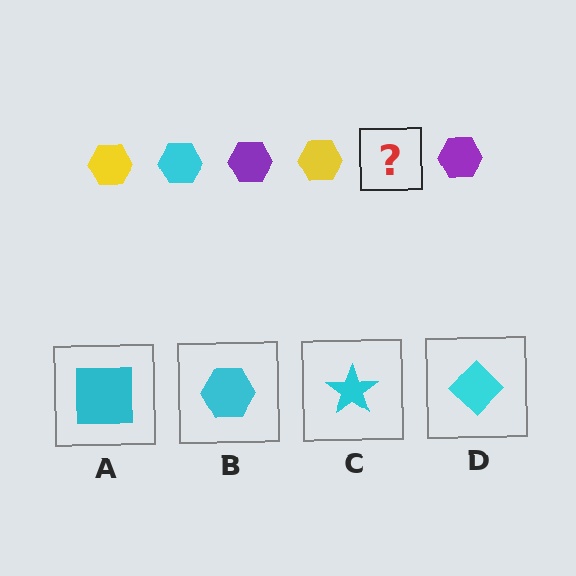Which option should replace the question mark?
Option B.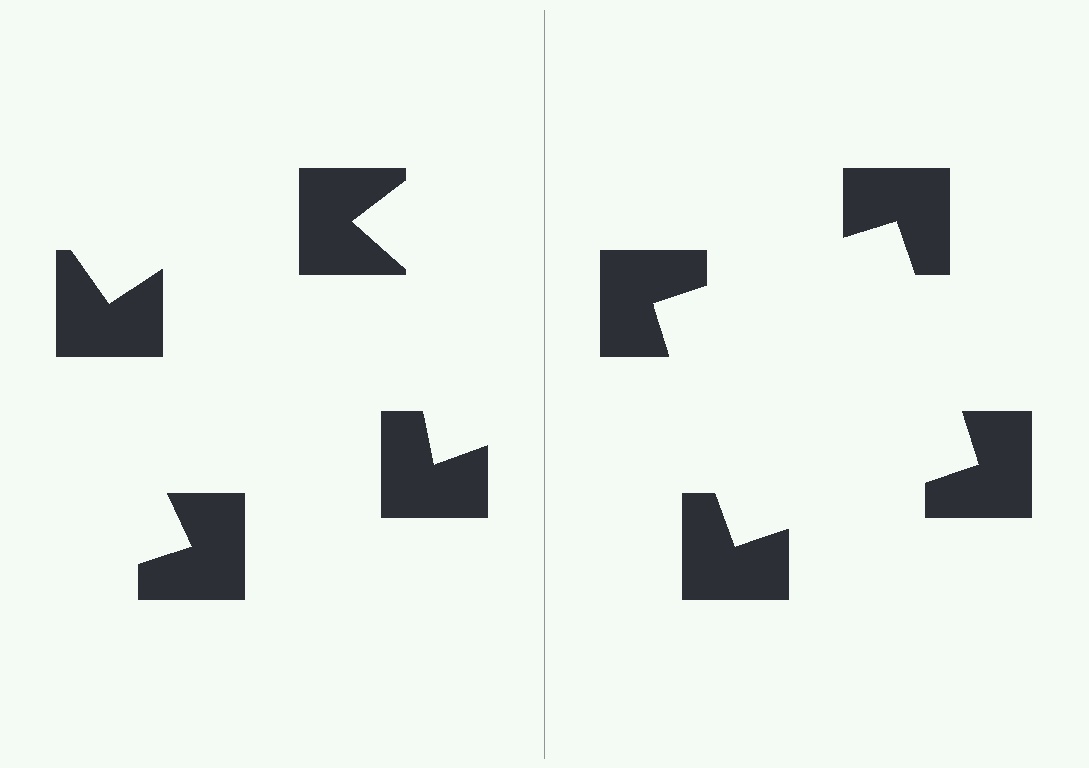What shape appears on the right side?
An illusory square.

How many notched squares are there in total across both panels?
8 — 4 on each side.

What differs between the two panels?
The notched squares are positioned identically on both sides; only the wedge orientations differ. On the right they align to a square; on the left they are misaligned.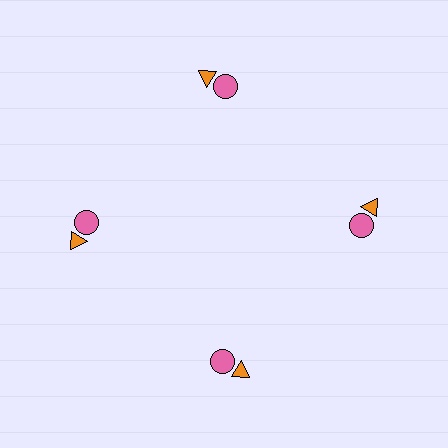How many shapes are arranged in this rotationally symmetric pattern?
There are 8 shapes, arranged in 4 groups of 2.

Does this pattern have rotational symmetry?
Yes, this pattern has 4-fold rotational symmetry. It looks the same after rotating 90 degrees around the center.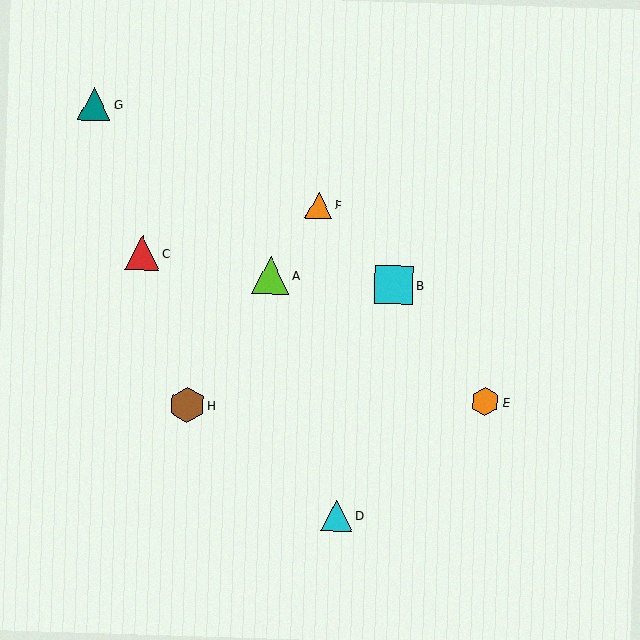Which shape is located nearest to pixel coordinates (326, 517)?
The cyan triangle (labeled D) at (337, 516) is nearest to that location.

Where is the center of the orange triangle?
The center of the orange triangle is at (319, 205).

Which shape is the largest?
The cyan square (labeled B) is the largest.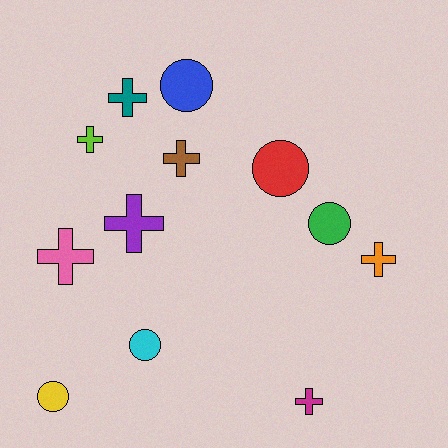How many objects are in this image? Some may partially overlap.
There are 12 objects.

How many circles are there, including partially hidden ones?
There are 5 circles.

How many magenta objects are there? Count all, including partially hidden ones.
There is 1 magenta object.